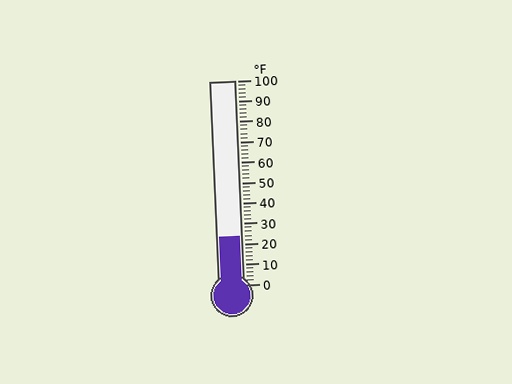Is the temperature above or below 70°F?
The temperature is below 70°F.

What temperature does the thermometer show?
The thermometer shows approximately 24°F.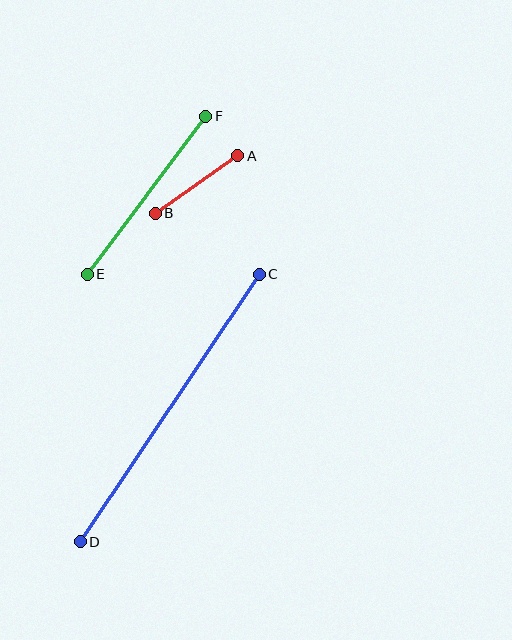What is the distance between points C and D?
The distance is approximately 322 pixels.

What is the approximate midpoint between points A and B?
The midpoint is at approximately (196, 184) pixels.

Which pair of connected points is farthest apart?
Points C and D are farthest apart.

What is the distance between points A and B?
The distance is approximately 101 pixels.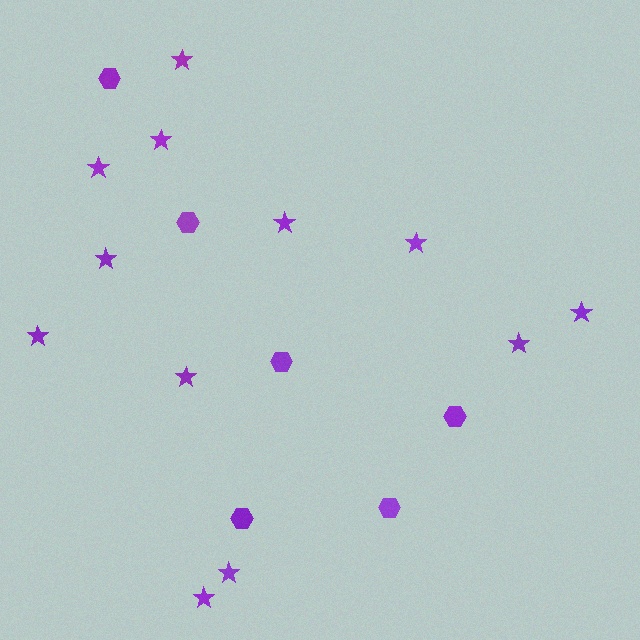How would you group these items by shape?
There are 2 groups: one group of hexagons (6) and one group of stars (12).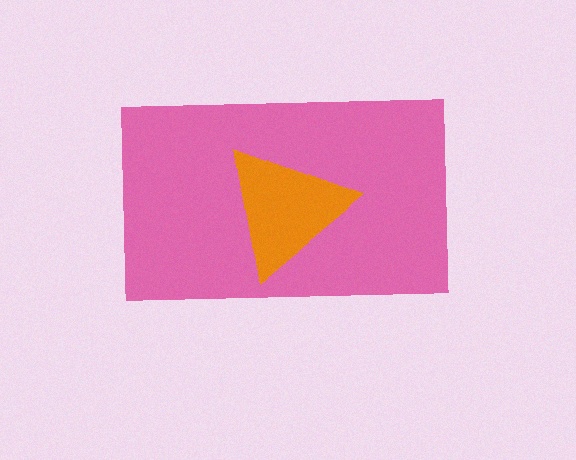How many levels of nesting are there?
2.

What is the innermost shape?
The orange triangle.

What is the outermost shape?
The pink rectangle.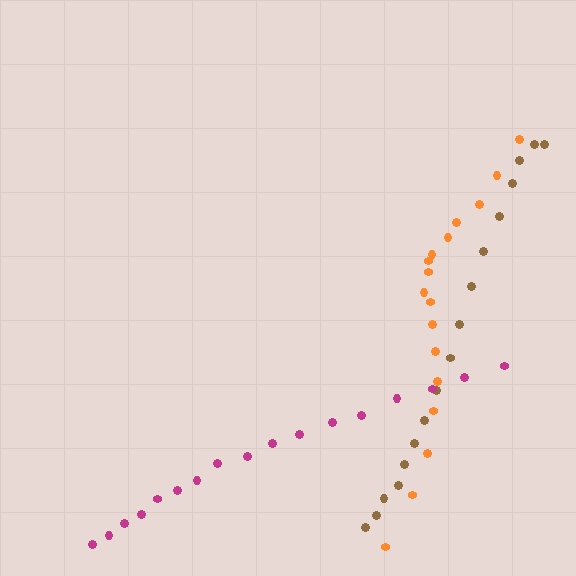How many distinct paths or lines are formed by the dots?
There are 3 distinct paths.